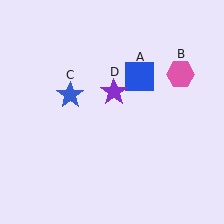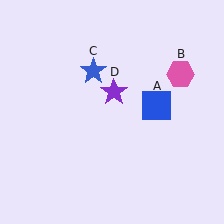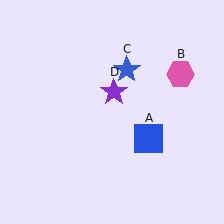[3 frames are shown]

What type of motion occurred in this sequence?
The blue square (object A), blue star (object C) rotated clockwise around the center of the scene.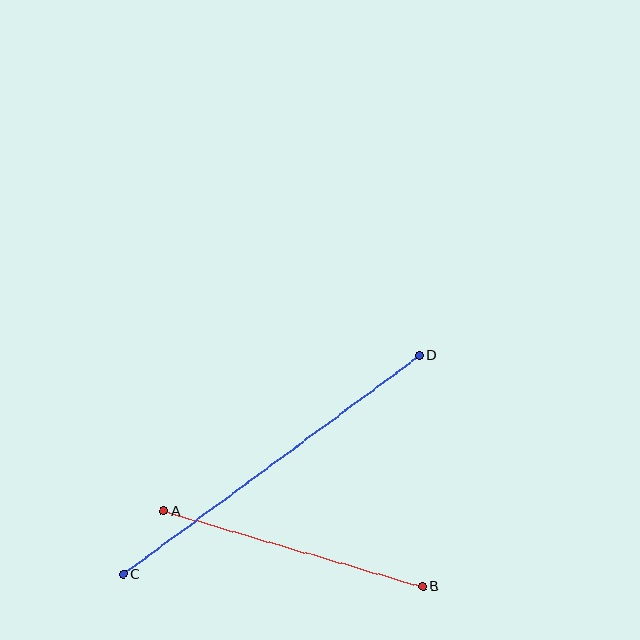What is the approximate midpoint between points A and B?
The midpoint is at approximately (293, 549) pixels.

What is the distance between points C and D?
The distance is approximately 368 pixels.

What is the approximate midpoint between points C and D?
The midpoint is at approximately (271, 465) pixels.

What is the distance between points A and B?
The distance is approximately 270 pixels.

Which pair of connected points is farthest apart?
Points C and D are farthest apart.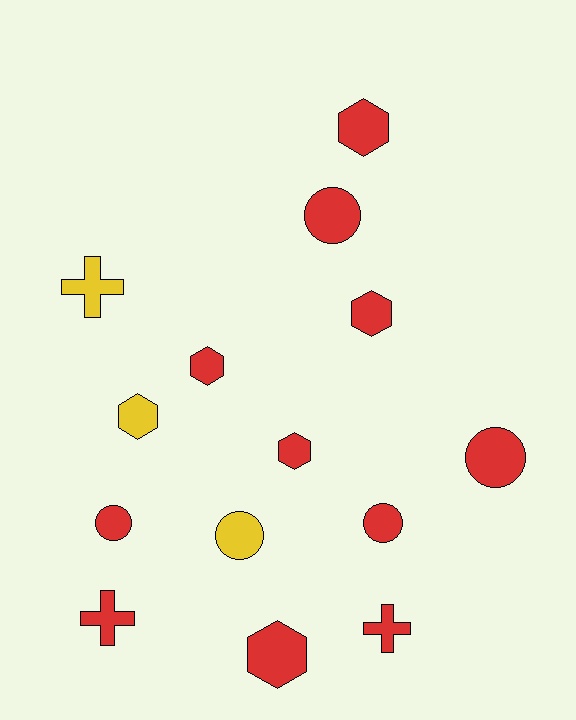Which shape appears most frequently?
Hexagon, with 6 objects.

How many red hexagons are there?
There are 5 red hexagons.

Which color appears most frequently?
Red, with 11 objects.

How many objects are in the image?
There are 14 objects.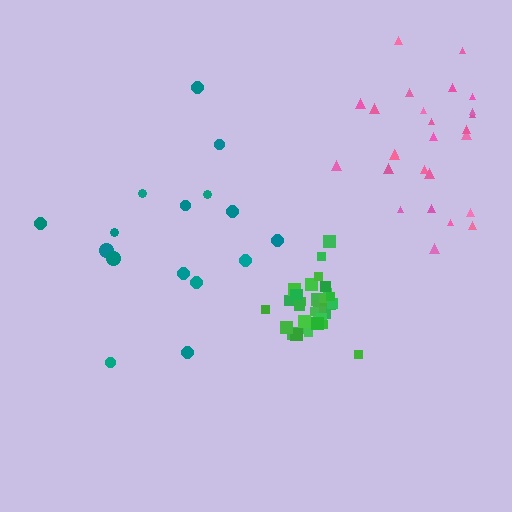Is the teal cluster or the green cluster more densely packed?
Green.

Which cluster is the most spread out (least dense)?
Teal.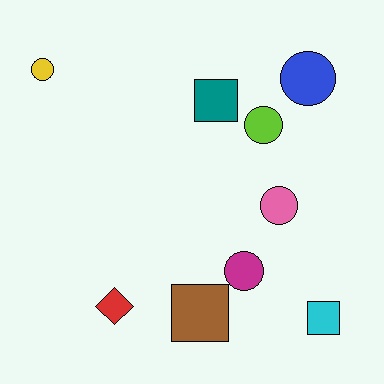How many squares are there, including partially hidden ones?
There are 3 squares.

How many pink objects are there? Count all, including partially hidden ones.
There is 1 pink object.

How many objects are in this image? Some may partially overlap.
There are 9 objects.